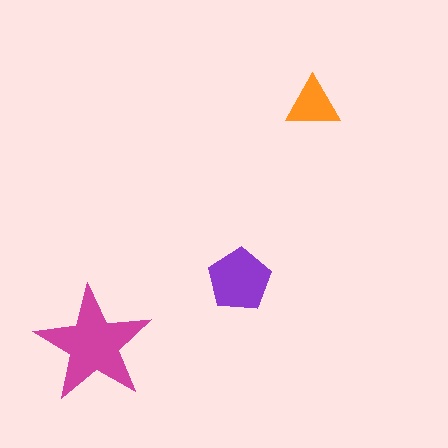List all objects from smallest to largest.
The orange triangle, the purple pentagon, the magenta star.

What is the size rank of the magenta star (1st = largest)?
1st.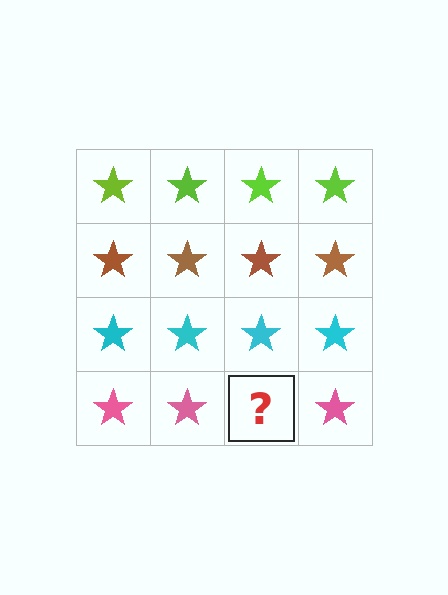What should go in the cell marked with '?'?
The missing cell should contain a pink star.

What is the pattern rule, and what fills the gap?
The rule is that each row has a consistent color. The gap should be filled with a pink star.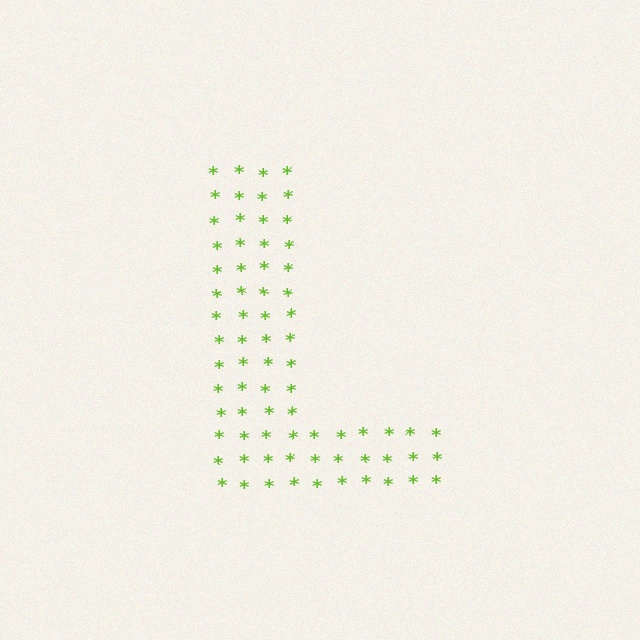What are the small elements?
The small elements are asterisks.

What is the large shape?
The large shape is the letter L.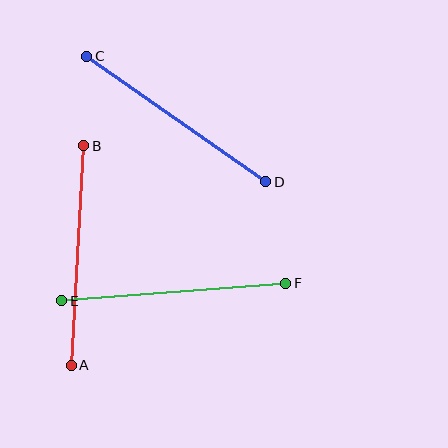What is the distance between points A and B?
The distance is approximately 220 pixels.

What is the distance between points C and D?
The distance is approximately 219 pixels.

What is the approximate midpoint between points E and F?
The midpoint is at approximately (174, 292) pixels.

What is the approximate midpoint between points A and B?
The midpoint is at approximately (77, 256) pixels.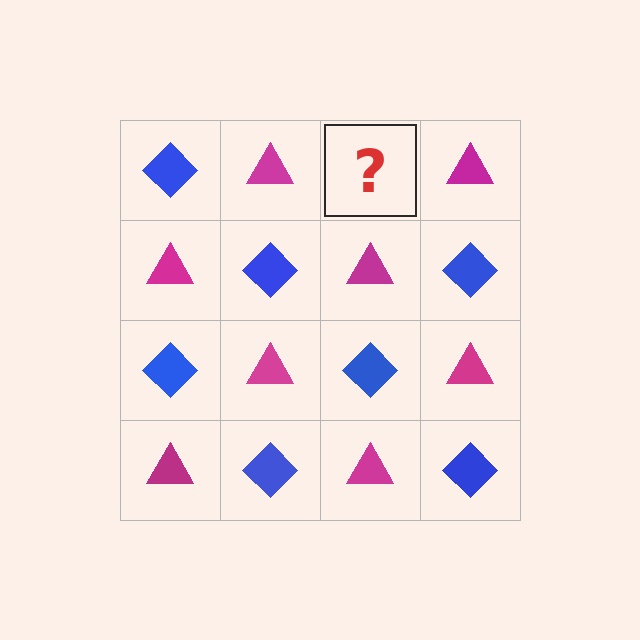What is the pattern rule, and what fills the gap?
The rule is that it alternates blue diamond and magenta triangle in a checkerboard pattern. The gap should be filled with a blue diamond.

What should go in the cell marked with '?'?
The missing cell should contain a blue diamond.